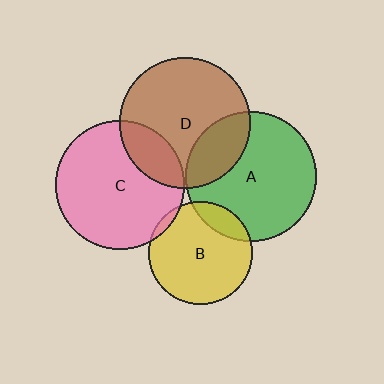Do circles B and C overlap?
Yes.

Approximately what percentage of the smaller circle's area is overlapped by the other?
Approximately 5%.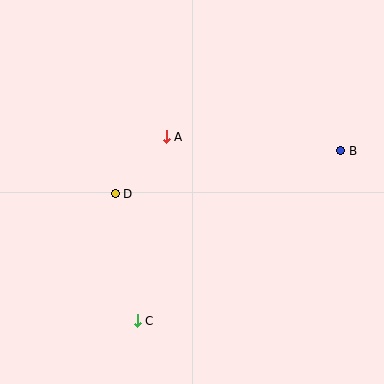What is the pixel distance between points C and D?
The distance between C and D is 129 pixels.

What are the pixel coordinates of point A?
Point A is at (166, 137).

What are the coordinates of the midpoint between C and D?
The midpoint between C and D is at (126, 257).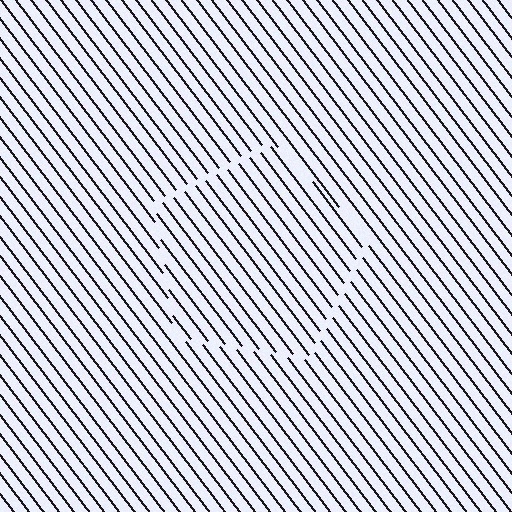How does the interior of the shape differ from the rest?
The interior of the shape contains the same grating, shifted by half a period — the contour is defined by the phase discontinuity where line-ends from the inner and outer gratings abut.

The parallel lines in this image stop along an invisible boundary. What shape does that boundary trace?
An illusory pentagon. The interior of the shape contains the same grating, shifted by half a period — the contour is defined by the phase discontinuity where line-ends from the inner and outer gratings abut.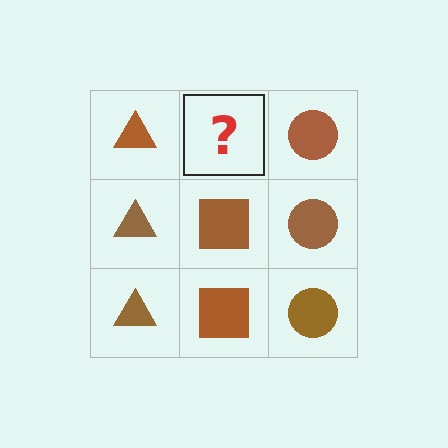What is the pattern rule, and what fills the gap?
The rule is that each column has a consistent shape. The gap should be filled with a brown square.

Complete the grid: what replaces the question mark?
The question mark should be replaced with a brown square.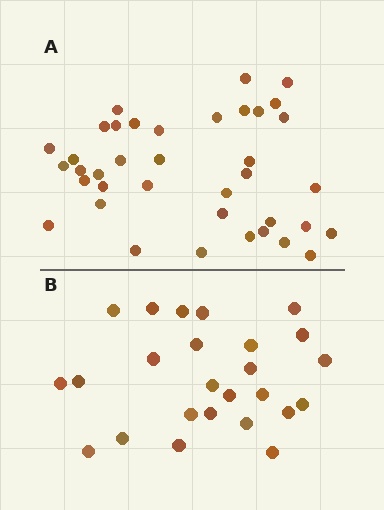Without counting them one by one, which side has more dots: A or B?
Region A (the top region) has more dots.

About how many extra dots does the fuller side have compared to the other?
Region A has approximately 15 more dots than region B.